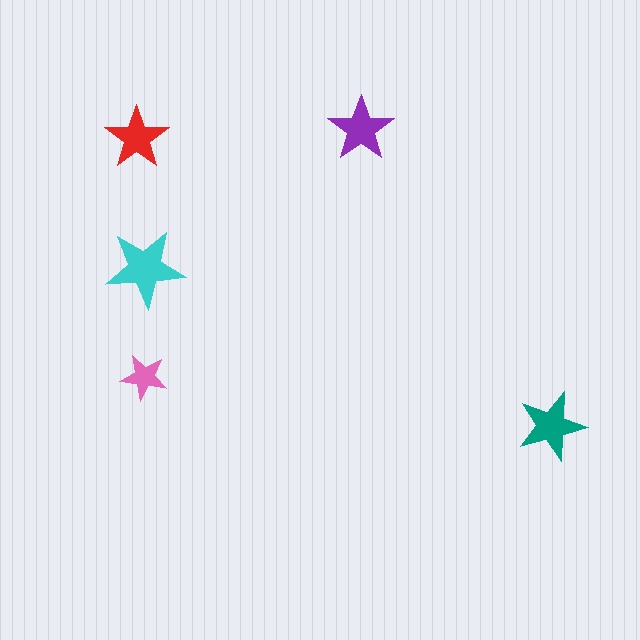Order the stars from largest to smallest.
the cyan one, the teal one, the purple one, the red one, the pink one.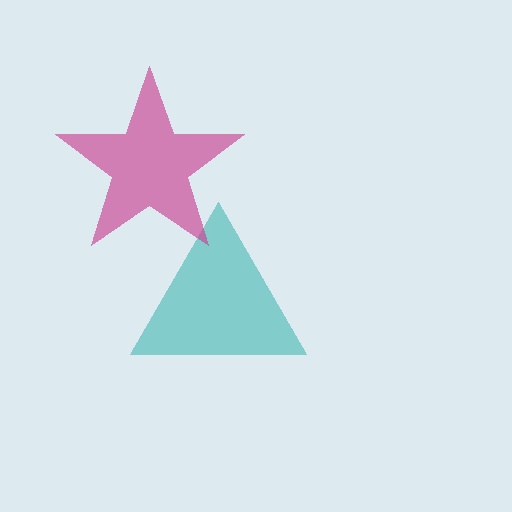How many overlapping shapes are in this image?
There are 2 overlapping shapes in the image.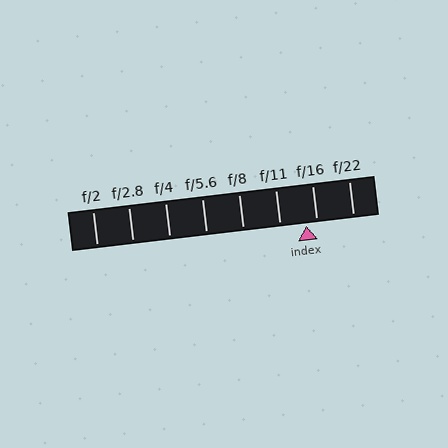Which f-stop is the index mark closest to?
The index mark is closest to f/16.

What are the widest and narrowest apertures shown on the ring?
The widest aperture shown is f/2 and the narrowest is f/22.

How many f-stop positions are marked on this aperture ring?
There are 8 f-stop positions marked.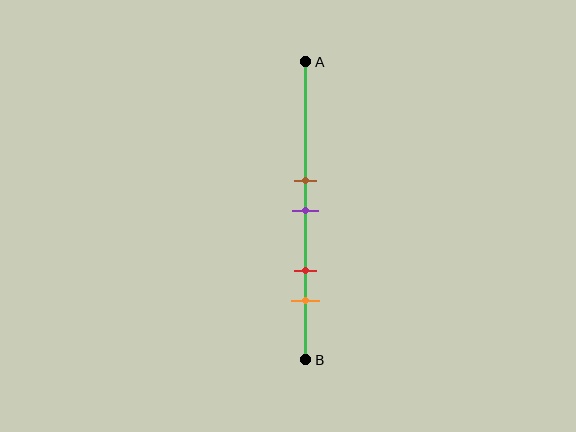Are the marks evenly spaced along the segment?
No, the marks are not evenly spaced.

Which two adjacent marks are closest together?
The brown and purple marks are the closest adjacent pair.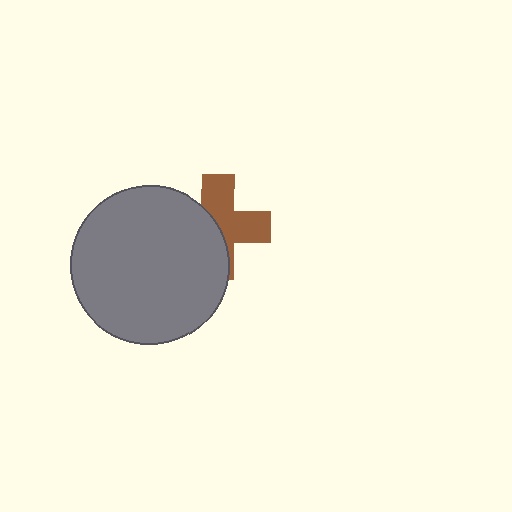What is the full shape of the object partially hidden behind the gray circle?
The partially hidden object is a brown cross.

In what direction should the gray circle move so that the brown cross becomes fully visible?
The gray circle should move left. That is the shortest direction to clear the overlap and leave the brown cross fully visible.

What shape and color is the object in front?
The object in front is a gray circle.